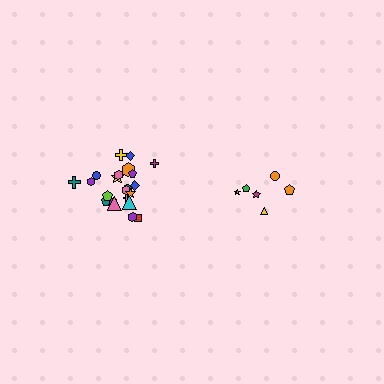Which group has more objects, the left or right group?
The left group.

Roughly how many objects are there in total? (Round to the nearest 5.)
Roughly 30 objects in total.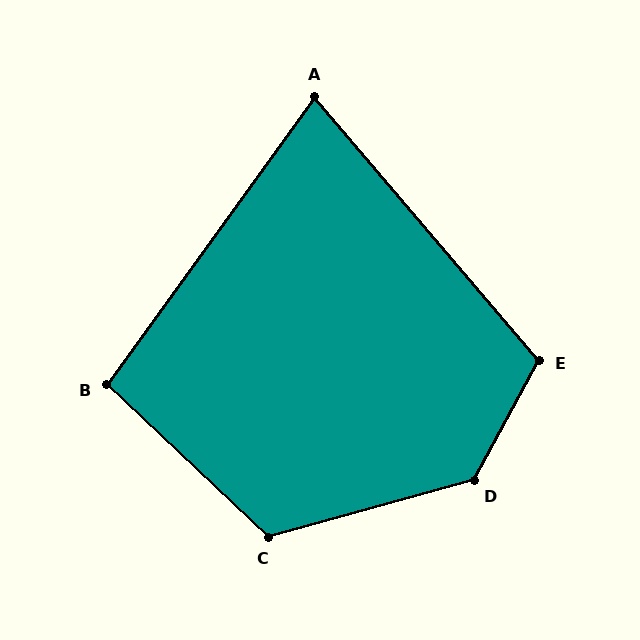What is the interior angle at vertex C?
Approximately 122 degrees (obtuse).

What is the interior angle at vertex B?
Approximately 97 degrees (obtuse).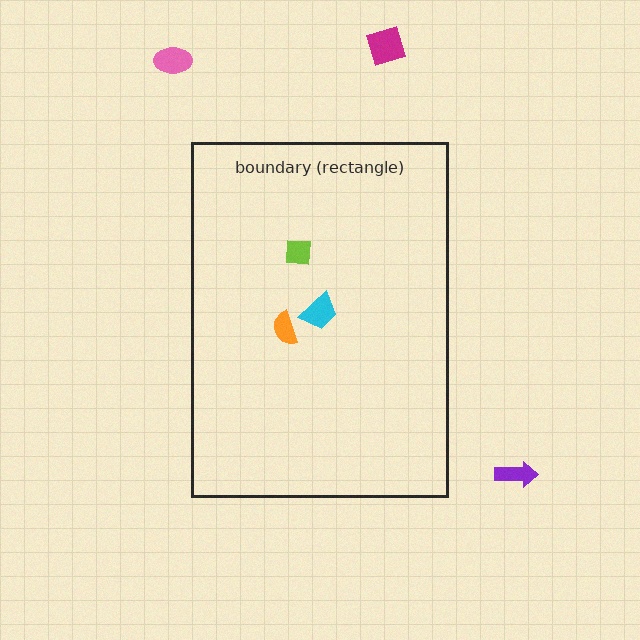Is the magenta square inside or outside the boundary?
Outside.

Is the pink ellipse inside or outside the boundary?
Outside.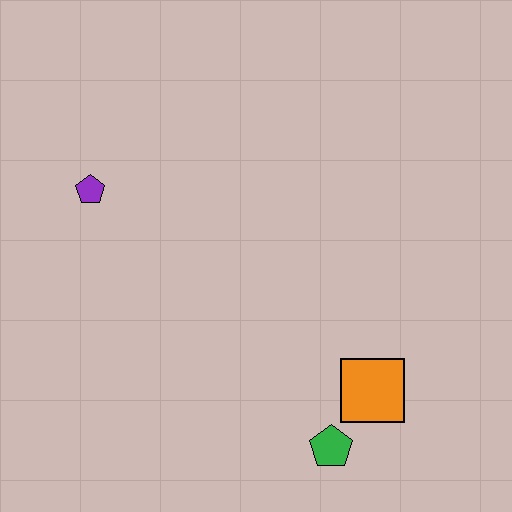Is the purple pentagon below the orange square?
No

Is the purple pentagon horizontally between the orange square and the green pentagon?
No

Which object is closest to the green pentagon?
The orange square is closest to the green pentagon.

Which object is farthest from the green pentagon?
The purple pentagon is farthest from the green pentagon.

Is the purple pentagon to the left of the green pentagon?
Yes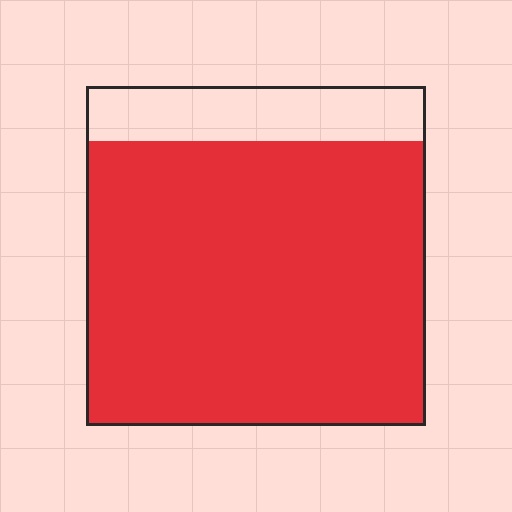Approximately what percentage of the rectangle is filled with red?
Approximately 85%.